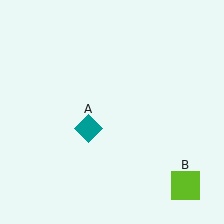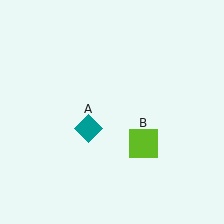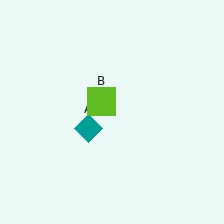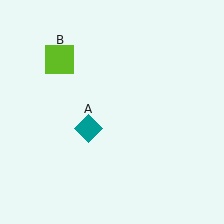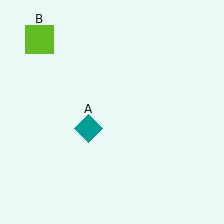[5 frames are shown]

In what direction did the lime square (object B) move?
The lime square (object B) moved up and to the left.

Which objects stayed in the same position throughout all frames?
Teal diamond (object A) remained stationary.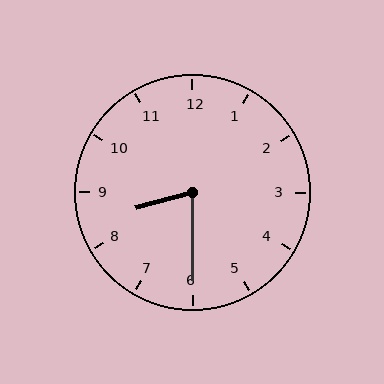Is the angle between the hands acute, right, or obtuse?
It is acute.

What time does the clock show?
8:30.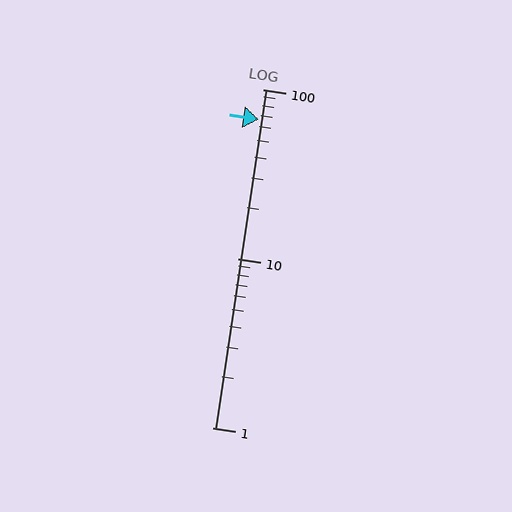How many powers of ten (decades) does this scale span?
The scale spans 2 decades, from 1 to 100.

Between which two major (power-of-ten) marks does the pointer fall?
The pointer is between 10 and 100.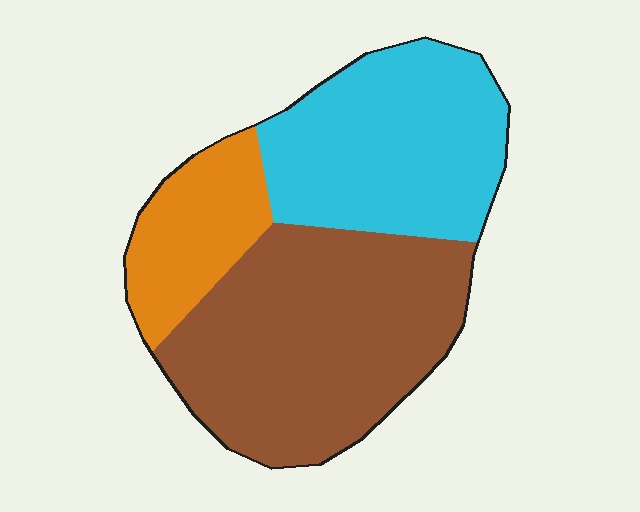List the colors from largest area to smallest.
From largest to smallest: brown, cyan, orange.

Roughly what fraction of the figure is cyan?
Cyan covers 35% of the figure.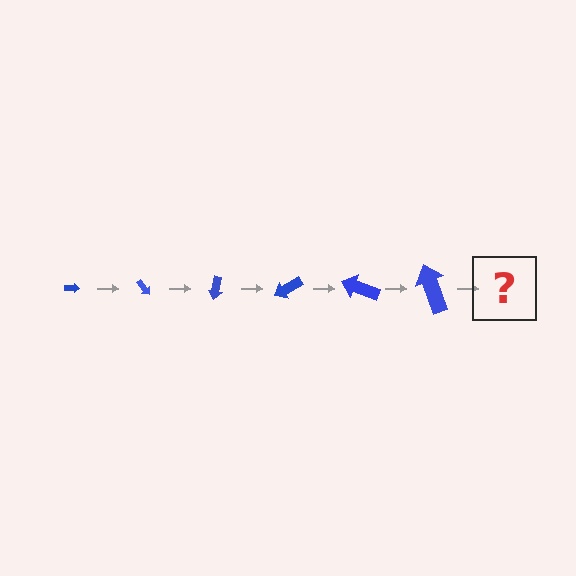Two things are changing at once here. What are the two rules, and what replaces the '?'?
The two rules are that the arrow grows larger each step and it rotates 50 degrees each step. The '?' should be an arrow, larger than the previous one and rotated 300 degrees from the start.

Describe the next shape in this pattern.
It should be an arrow, larger than the previous one and rotated 300 degrees from the start.